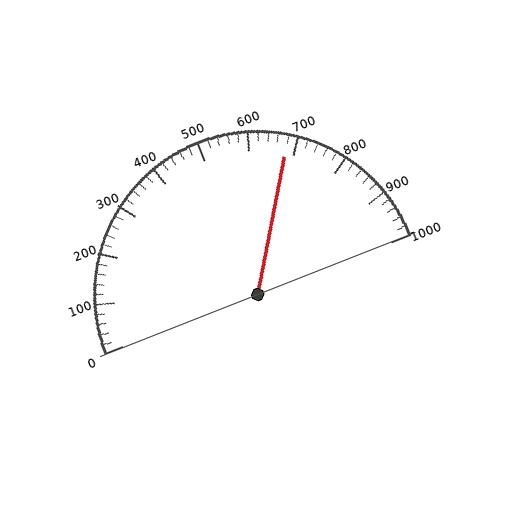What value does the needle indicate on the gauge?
The needle indicates approximately 680.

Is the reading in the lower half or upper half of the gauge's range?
The reading is in the upper half of the range (0 to 1000).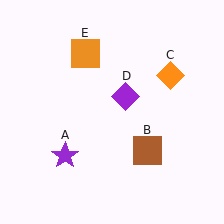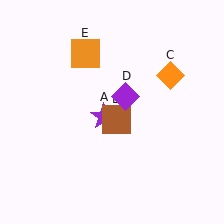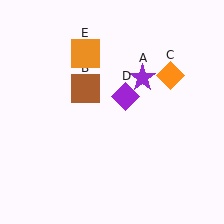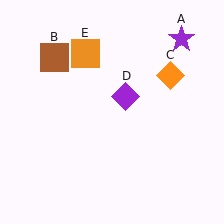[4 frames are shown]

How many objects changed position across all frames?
2 objects changed position: purple star (object A), brown square (object B).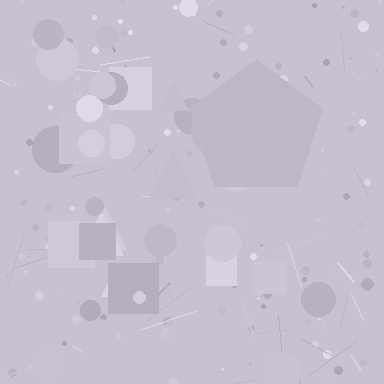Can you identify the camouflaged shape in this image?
The camouflaged shape is a pentagon.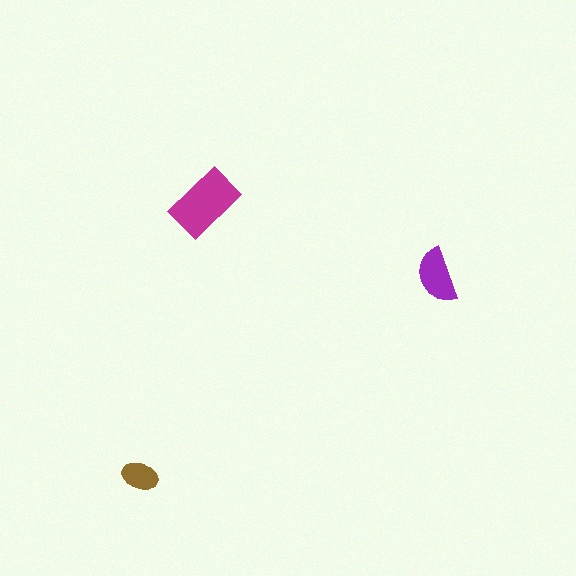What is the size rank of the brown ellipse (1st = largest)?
3rd.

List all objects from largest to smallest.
The magenta rectangle, the purple semicircle, the brown ellipse.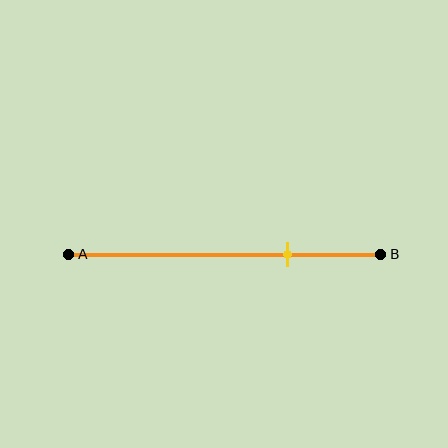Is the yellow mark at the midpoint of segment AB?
No, the mark is at about 70% from A, not at the 50% midpoint.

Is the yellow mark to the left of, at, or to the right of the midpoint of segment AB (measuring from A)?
The yellow mark is to the right of the midpoint of segment AB.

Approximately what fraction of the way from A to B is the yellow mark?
The yellow mark is approximately 70% of the way from A to B.